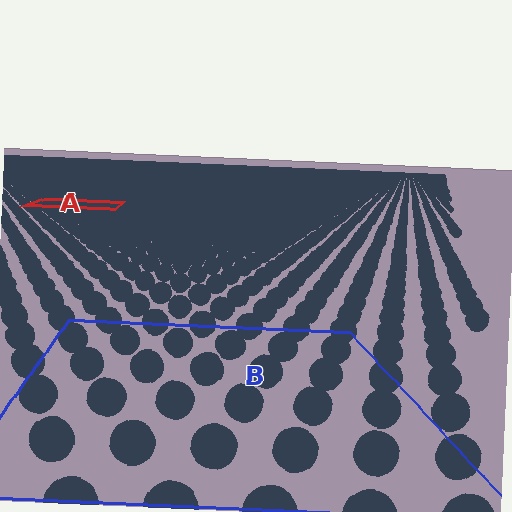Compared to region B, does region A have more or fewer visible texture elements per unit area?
Region A has more texture elements per unit area — they are packed more densely because it is farther away.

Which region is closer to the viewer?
Region B is closer. The texture elements there are larger and more spread out.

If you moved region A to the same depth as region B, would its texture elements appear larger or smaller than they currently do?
They would appear larger. At a closer depth, the same texture elements are projected at a bigger on-screen size.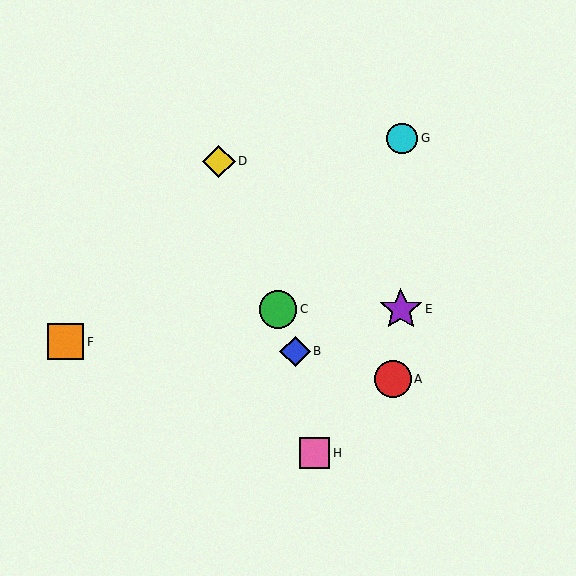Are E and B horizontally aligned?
No, E is at y≈309 and B is at y≈351.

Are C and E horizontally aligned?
Yes, both are at y≈309.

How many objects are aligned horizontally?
2 objects (C, E) are aligned horizontally.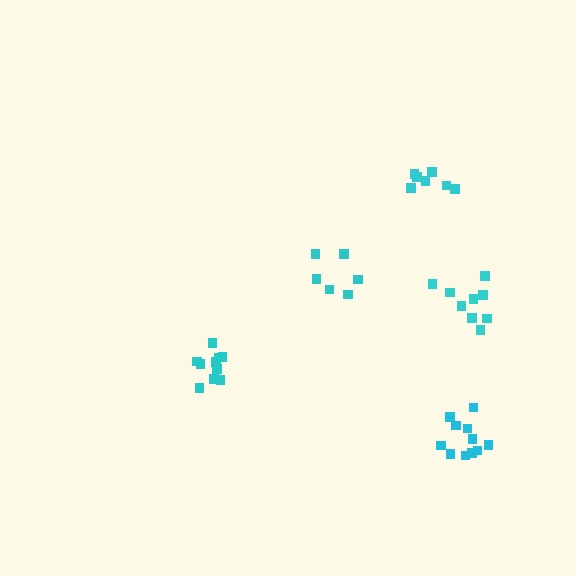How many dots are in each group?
Group 1: 6 dots, Group 2: 10 dots, Group 3: 11 dots, Group 4: 7 dots, Group 5: 9 dots (43 total).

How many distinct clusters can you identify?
There are 5 distinct clusters.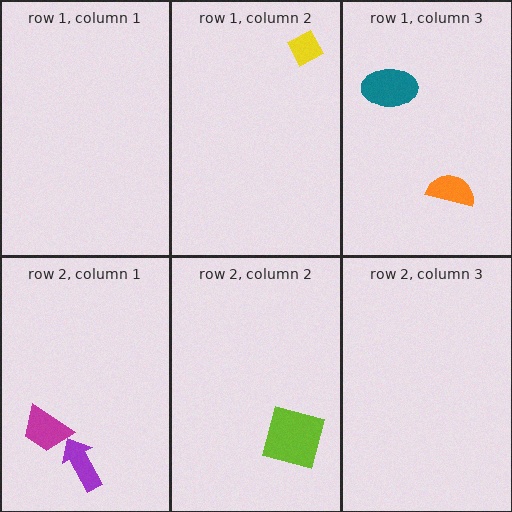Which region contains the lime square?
The row 2, column 2 region.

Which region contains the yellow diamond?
The row 1, column 2 region.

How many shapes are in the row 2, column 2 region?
1.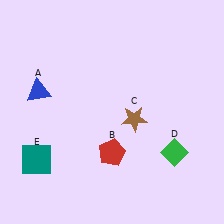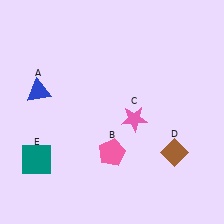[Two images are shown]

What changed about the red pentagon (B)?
In Image 1, B is red. In Image 2, it changed to pink.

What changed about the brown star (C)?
In Image 1, C is brown. In Image 2, it changed to pink.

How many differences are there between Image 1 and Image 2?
There are 3 differences between the two images.